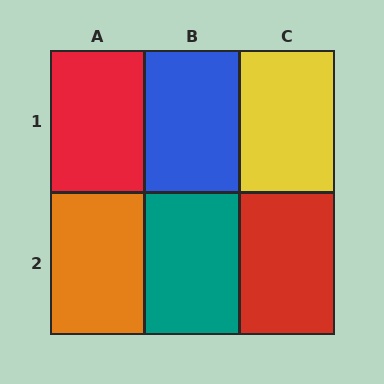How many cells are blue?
1 cell is blue.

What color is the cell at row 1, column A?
Red.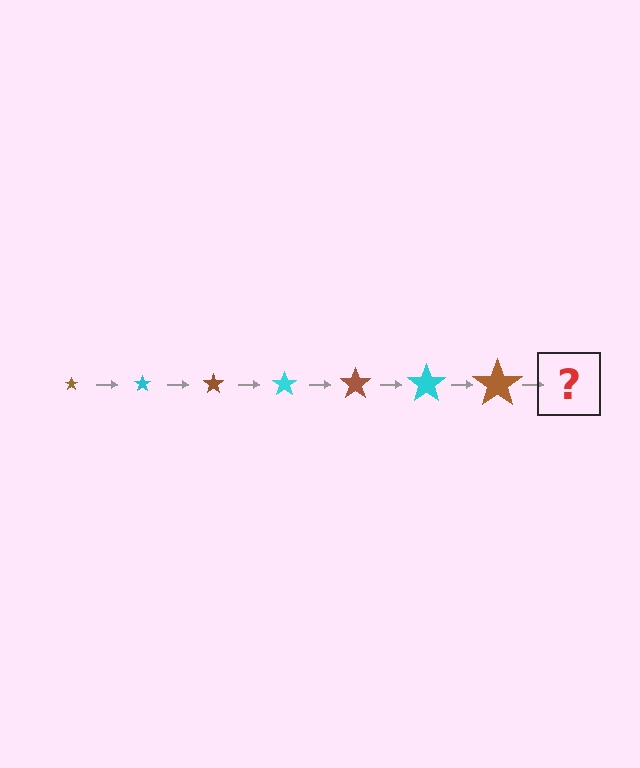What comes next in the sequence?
The next element should be a cyan star, larger than the previous one.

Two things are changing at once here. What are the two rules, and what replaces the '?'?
The two rules are that the star grows larger each step and the color cycles through brown and cyan. The '?' should be a cyan star, larger than the previous one.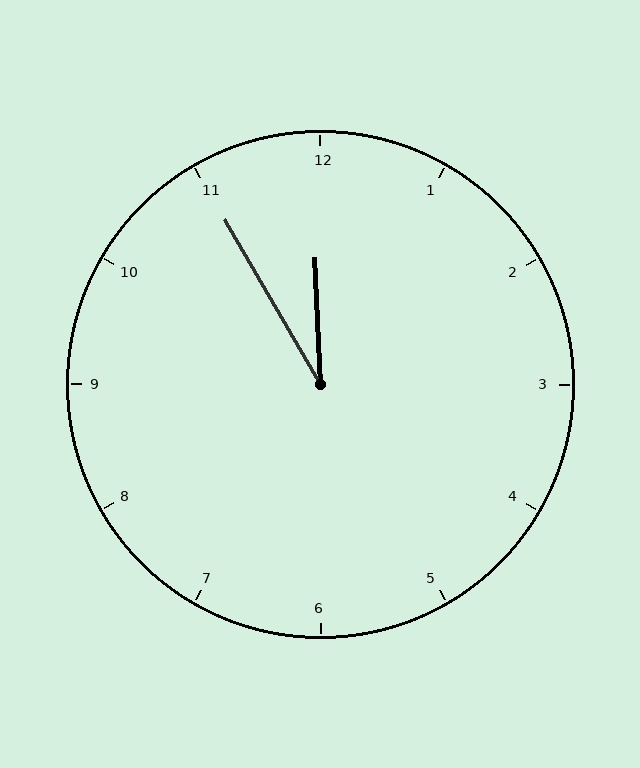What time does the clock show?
11:55.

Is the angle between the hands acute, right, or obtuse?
It is acute.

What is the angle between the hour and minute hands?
Approximately 28 degrees.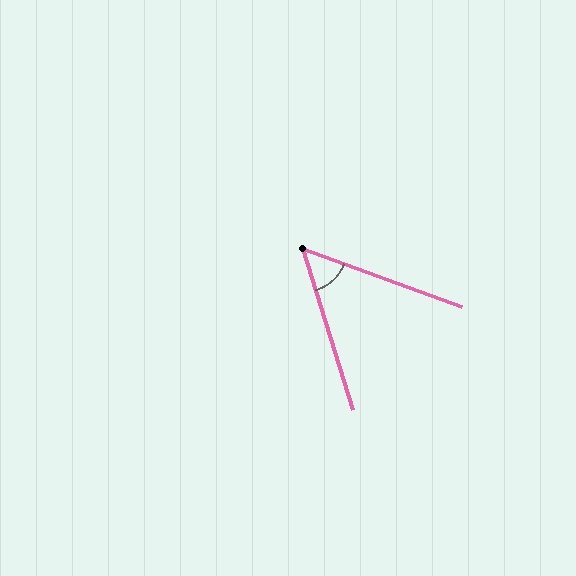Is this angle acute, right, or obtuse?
It is acute.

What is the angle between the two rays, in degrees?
Approximately 53 degrees.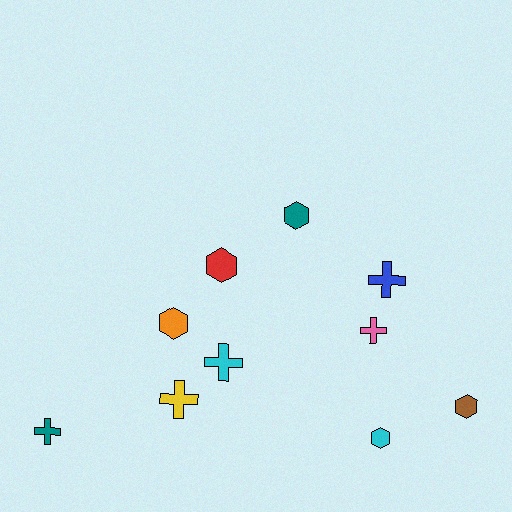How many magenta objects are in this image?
There are no magenta objects.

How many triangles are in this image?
There are no triangles.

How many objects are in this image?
There are 10 objects.